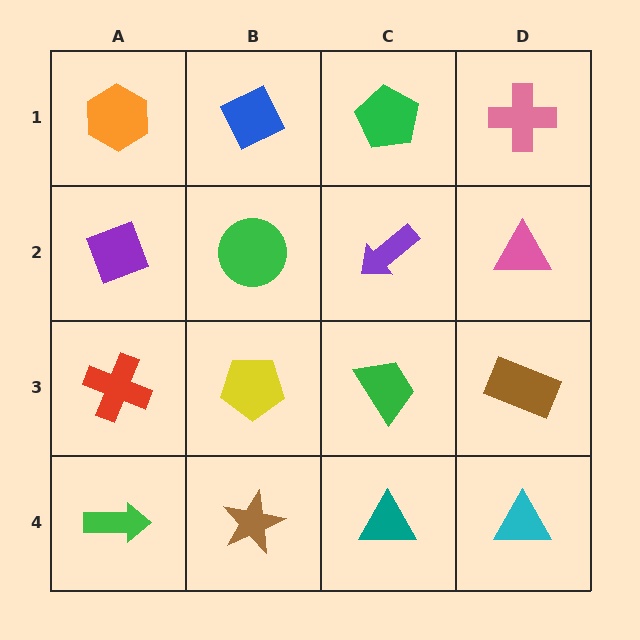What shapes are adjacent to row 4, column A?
A red cross (row 3, column A), a brown star (row 4, column B).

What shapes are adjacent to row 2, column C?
A green pentagon (row 1, column C), a green trapezoid (row 3, column C), a green circle (row 2, column B), a pink triangle (row 2, column D).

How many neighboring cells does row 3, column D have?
3.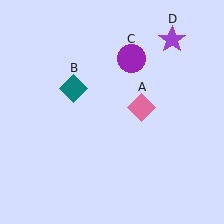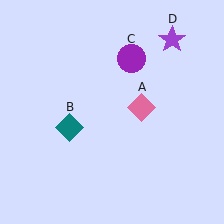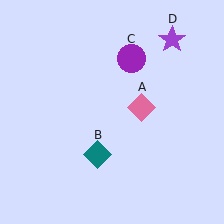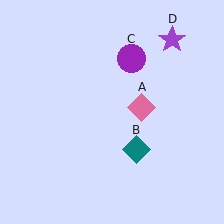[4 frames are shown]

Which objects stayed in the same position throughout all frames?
Pink diamond (object A) and purple circle (object C) and purple star (object D) remained stationary.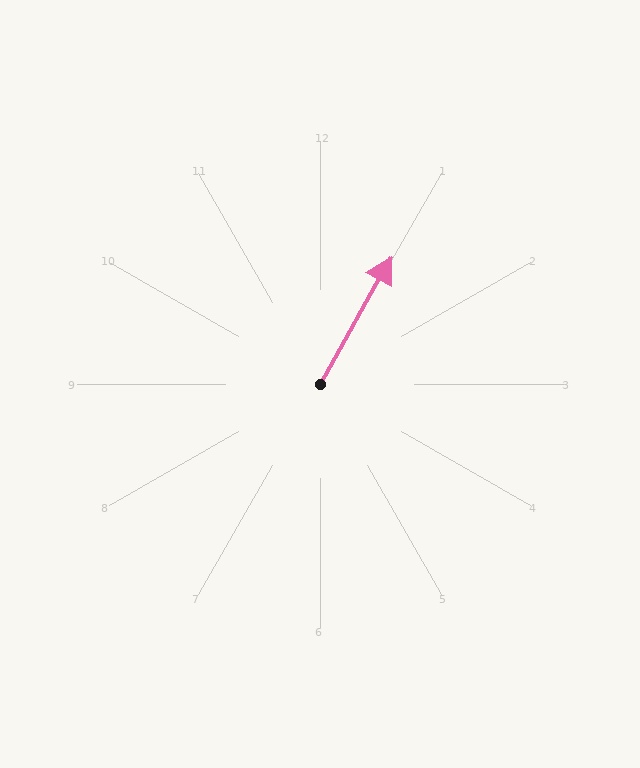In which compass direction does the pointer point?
Northeast.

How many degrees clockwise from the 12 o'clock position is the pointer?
Approximately 29 degrees.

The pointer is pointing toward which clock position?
Roughly 1 o'clock.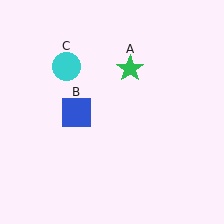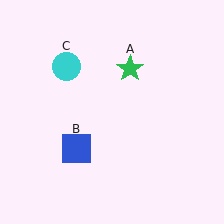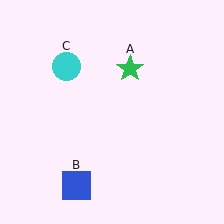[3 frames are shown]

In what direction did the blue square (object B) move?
The blue square (object B) moved down.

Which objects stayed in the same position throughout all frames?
Green star (object A) and cyan circle (object C) remained stationary.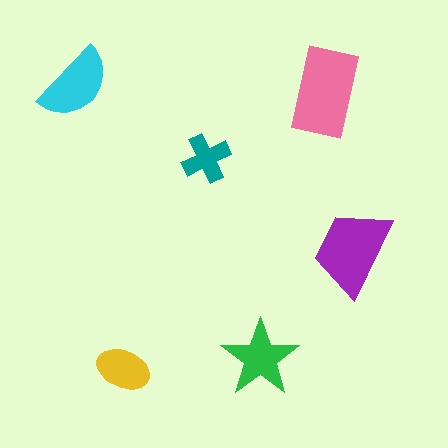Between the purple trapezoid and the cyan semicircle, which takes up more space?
The purple trapezoid.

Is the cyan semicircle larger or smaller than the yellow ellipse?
Larger.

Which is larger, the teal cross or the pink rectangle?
The pink rectangle.